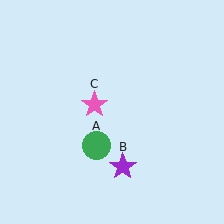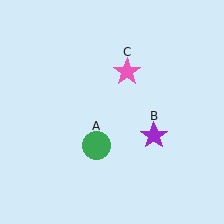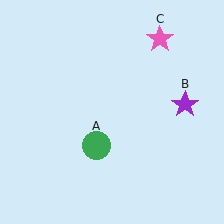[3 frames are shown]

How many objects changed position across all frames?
2 objects changed position: purple star (object B), pink star (object C).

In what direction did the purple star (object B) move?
The purple star (object B) moved up and to the right.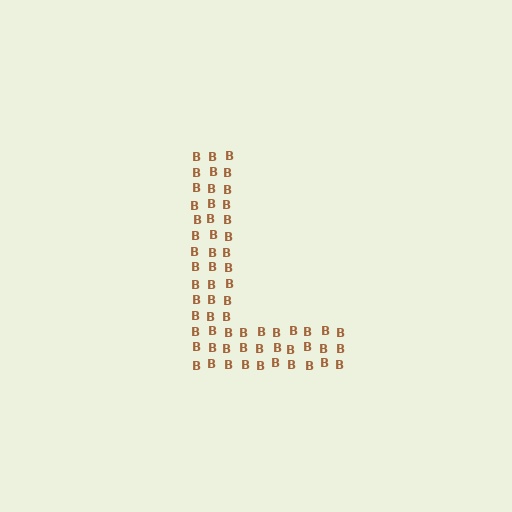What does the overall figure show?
The overall figure shows the letter L.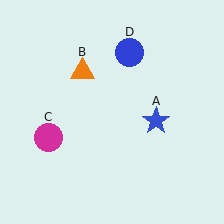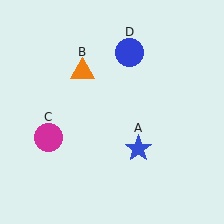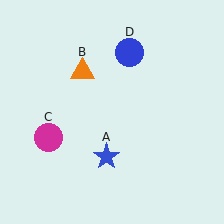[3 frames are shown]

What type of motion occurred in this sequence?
The blue star (object A) rotated clockwise around the center of the scene.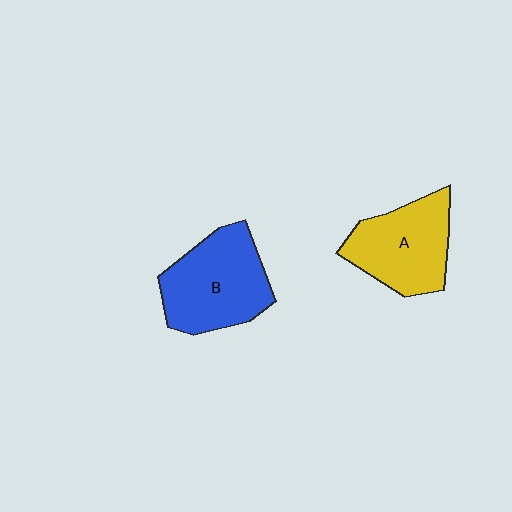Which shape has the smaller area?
Shape A (yellow).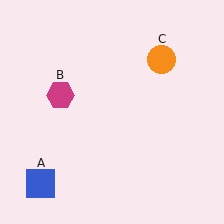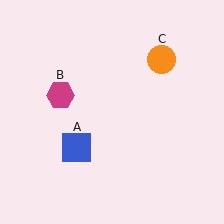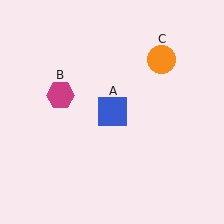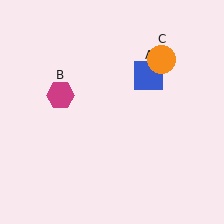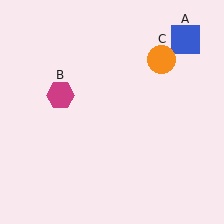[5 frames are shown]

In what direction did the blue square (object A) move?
The blue square (object A) moved up and to the right.